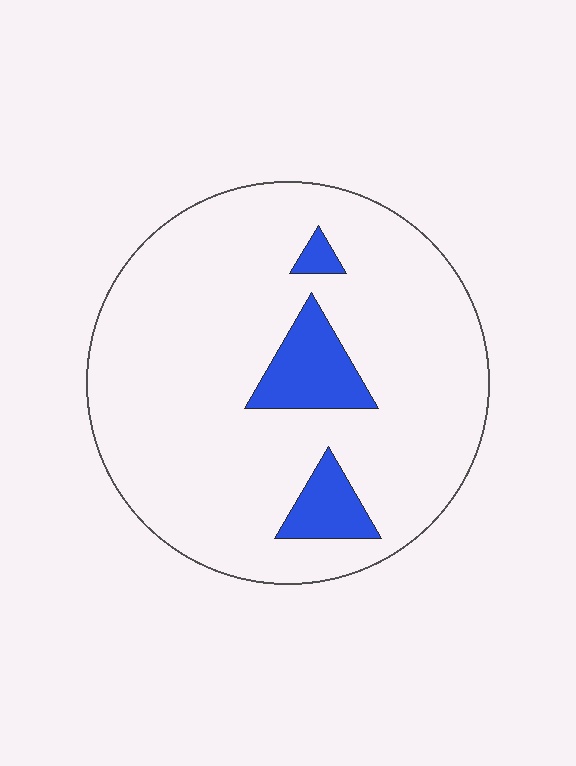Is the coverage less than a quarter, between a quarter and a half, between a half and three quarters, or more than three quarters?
Less than a quarter.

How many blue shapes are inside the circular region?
3.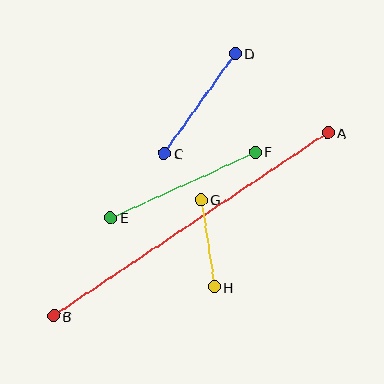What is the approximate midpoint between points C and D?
The midpoint is at approximately (200, 103) pixels.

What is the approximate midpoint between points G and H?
The midpoint is at approximately (208, 243) pixels.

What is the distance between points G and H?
The distance is approximately 88 pixels.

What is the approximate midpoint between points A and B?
The midpoint is at approximately (191, 224) pixels.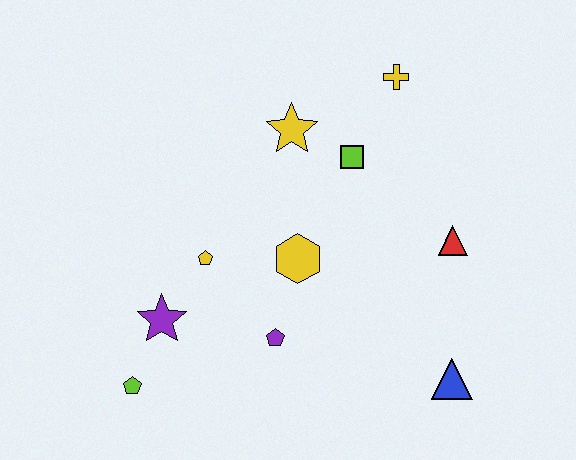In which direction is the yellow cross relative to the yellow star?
The yellow cross is to the right of the yellow star.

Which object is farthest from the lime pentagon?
The yellow cross is farthest from the lime pentagon.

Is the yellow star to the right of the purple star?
Yes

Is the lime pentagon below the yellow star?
Yes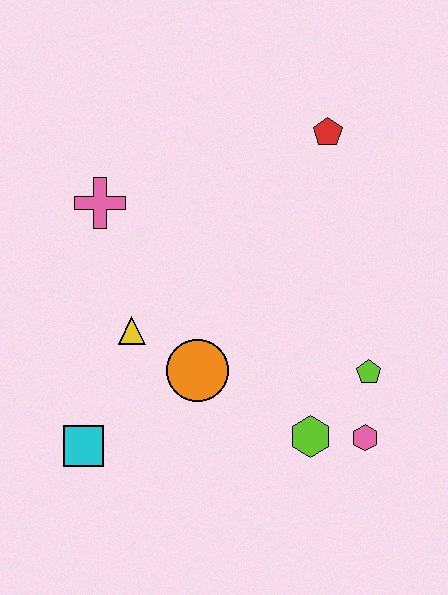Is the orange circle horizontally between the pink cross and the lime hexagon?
Yes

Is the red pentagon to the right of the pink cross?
Yes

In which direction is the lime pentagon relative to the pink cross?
The lime pentagon is to the right of the pink cross.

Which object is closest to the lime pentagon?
The pink hexagon is closest to the lime pentagon.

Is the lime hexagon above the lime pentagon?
No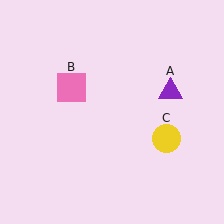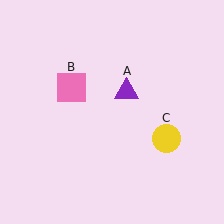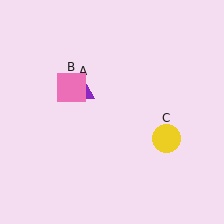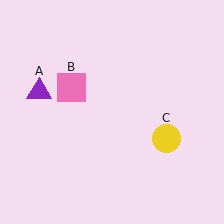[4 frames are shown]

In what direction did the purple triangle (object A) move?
The purple triangle (object A) moved left.